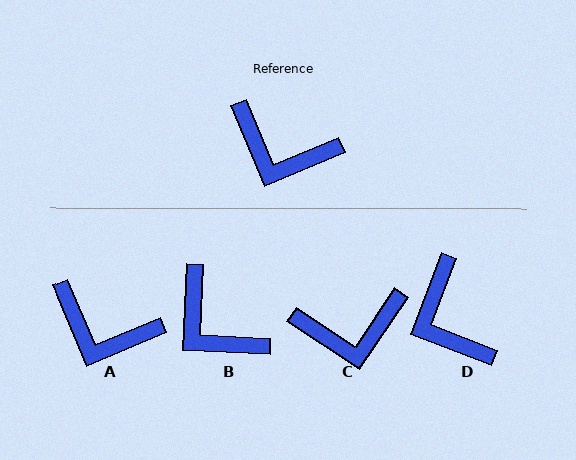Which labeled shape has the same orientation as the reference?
A.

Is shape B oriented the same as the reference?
No, it is off by about 26 degrees.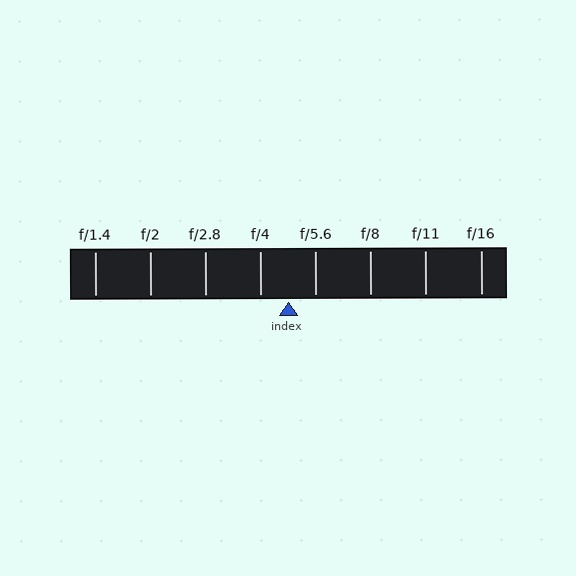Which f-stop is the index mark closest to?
The index mark is closest to f/5.6.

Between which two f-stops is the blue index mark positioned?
The index mark is between f/4 and f/5.6.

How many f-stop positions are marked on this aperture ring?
There are 8 f-stop positions marked.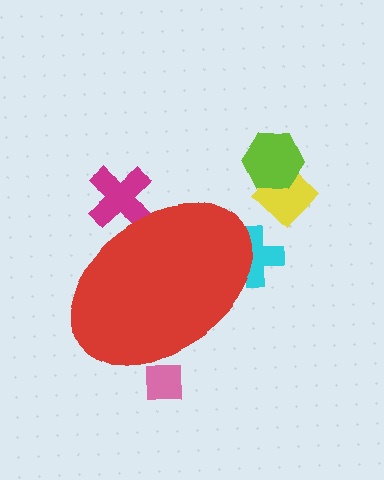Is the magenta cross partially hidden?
Yes, the magenta cross is partially hidden behind the red ellipse.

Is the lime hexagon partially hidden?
No, the lime hexagon is fully visible.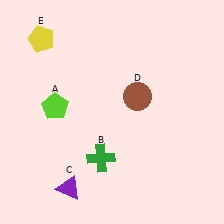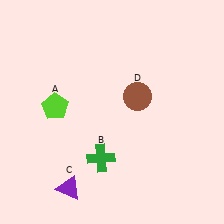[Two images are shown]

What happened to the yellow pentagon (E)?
The yellow pentagon (E) was removed in Image 2. It was in the top-left area of Image 1.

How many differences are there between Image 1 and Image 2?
There is 1 difference between the two images.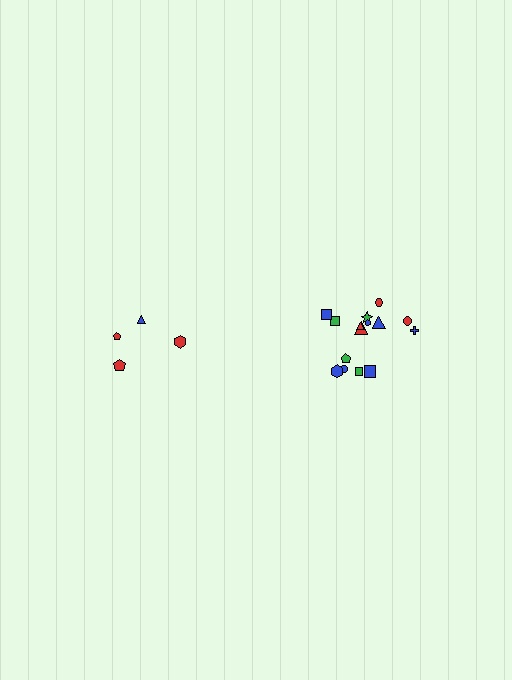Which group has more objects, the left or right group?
The right group.